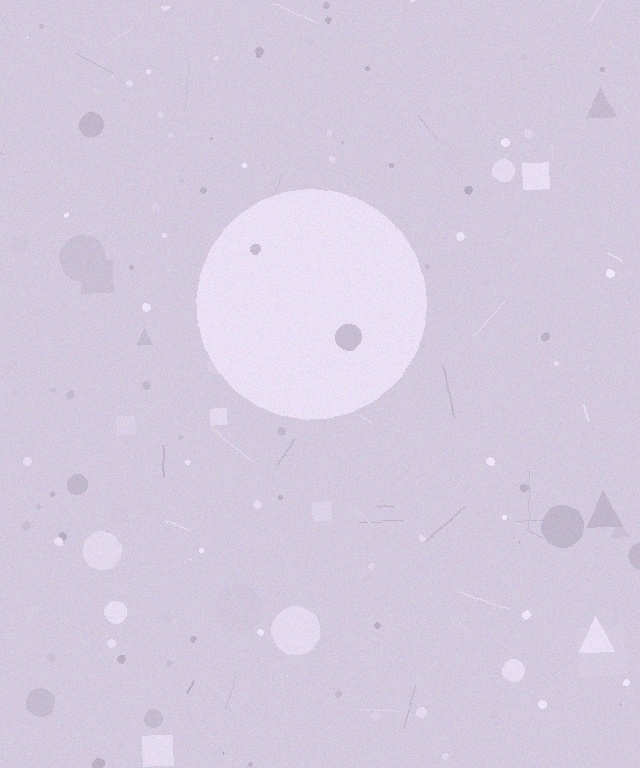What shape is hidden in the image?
A circle is hidden in the image.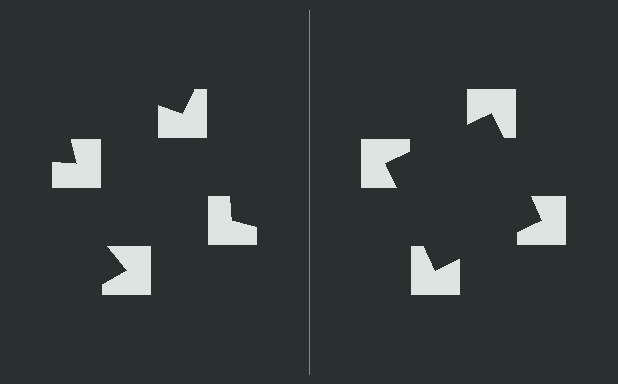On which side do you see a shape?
An illusory square appears on the right side. On the left side the wedge cuts are rotated, so no coherent shape forms.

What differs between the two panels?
The notched squares are positioned identically on both sides; only the wedge orientations differ. On the right they align to a square; on the left they are misaligned.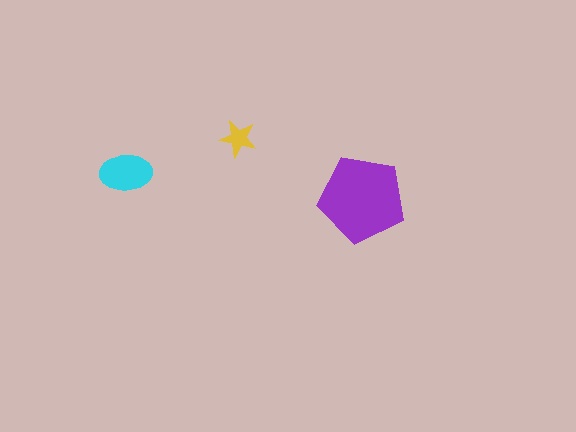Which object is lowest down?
The purple pentagon is bottommost.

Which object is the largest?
The purple pentagon.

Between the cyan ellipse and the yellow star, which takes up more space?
The cyan ellipse.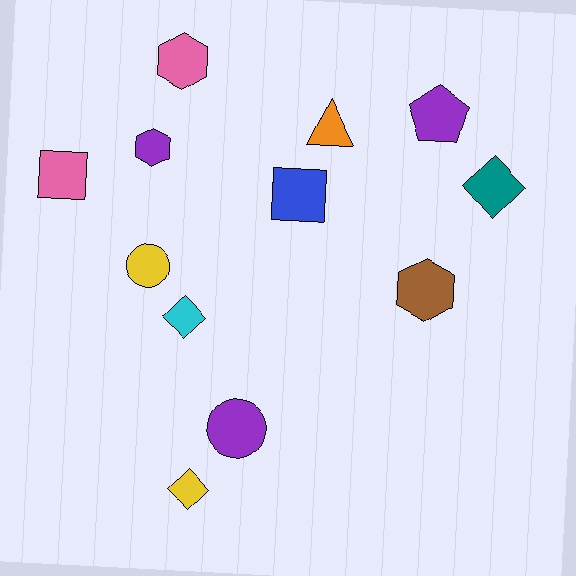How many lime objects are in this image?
There are no lime objects.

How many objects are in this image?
There are 12 objects.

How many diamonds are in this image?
There are 3 diamonds.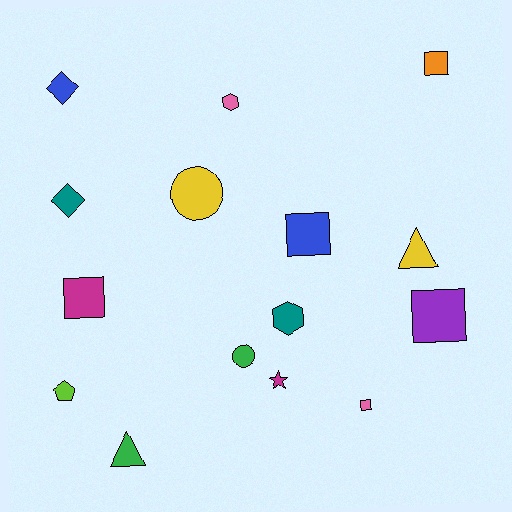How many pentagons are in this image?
There is 1 pentagon.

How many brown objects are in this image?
There are no brown objects.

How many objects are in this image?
There are 15 objects.